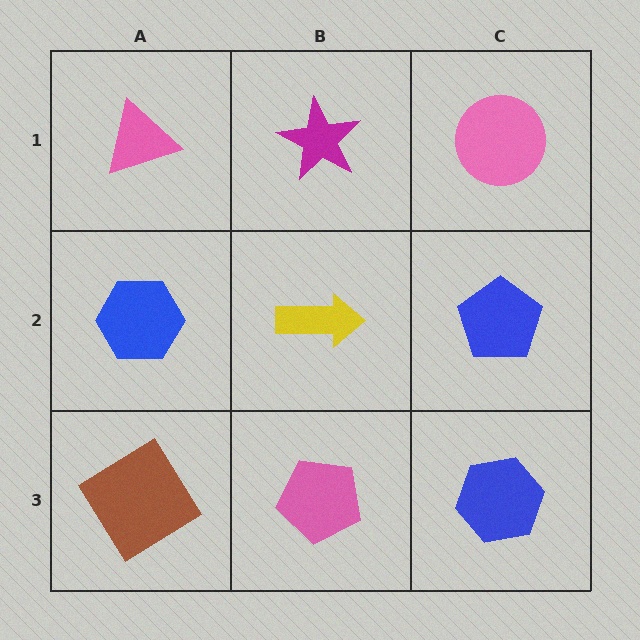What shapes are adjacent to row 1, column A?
A blue hexagon (row 2, column A), a magenta star (row 1, column B).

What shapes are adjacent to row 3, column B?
A yellow arrow (row 2, column B), a brown diamond (row 3, column A), a blue hexagon (row 3, column C).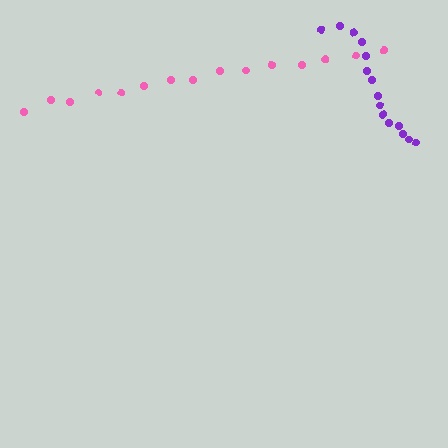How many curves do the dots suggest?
There are 2 distinct paths.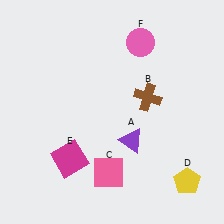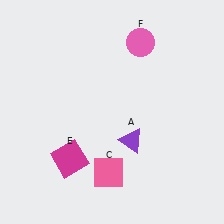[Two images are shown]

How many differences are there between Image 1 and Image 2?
There are 2 differences between the two images.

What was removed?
The brown cross (B), the yellow pentagon (D) were removed in Image 2.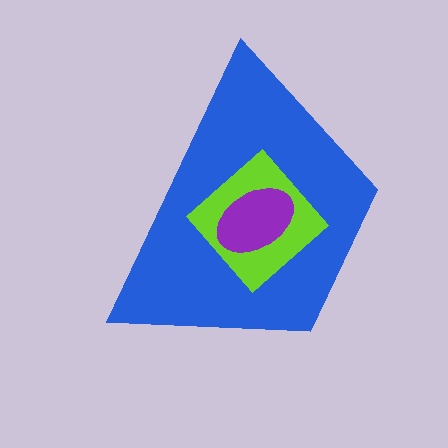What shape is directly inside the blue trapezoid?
The lime diamond.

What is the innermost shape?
The purple ellipse.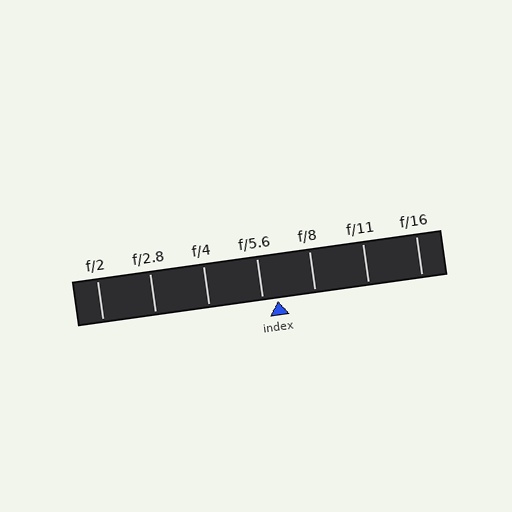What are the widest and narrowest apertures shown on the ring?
The widest aperture shown is f/2 and the narrowest is f/16.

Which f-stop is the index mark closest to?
The index mark is closest to f/5.6.